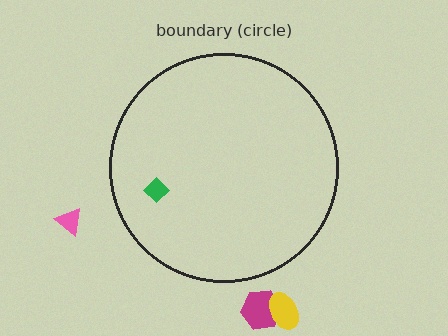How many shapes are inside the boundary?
1 inside, 3 outside.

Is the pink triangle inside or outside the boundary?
Outside.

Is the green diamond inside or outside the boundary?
Inside.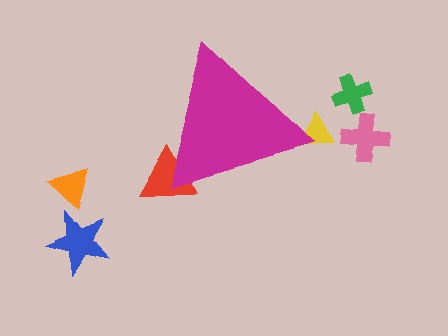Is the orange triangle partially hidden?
No, the orange triangle is fully visible.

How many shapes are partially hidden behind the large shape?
2 shapes are partially hidden.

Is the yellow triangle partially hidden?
Yes, the yellow triangle is partially hidden behind the magenta triangle.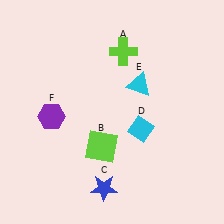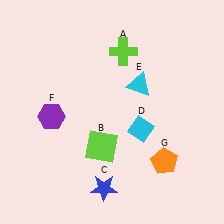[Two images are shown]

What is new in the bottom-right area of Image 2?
An orange pentagon (G) was added in the bottom-right area of Image 2.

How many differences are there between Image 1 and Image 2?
There is 1 difference between the two images.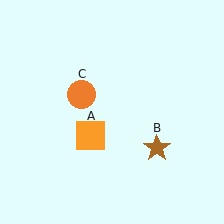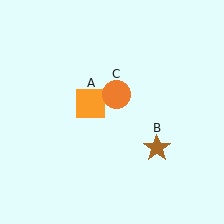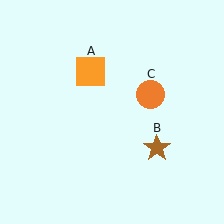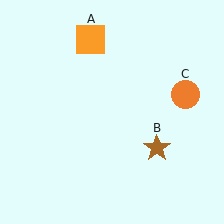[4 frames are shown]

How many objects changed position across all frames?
2 objects changed position: orange square (object A), orange circle (object C).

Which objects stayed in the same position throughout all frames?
Brown star (object B) remained stationary.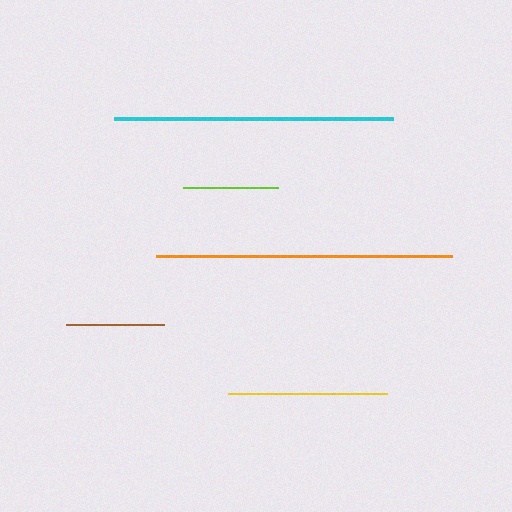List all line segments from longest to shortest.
From longest to shortest: orange, cyan, yellow, brown, lime.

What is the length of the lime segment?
The lime segment is approximately 94 pixels long.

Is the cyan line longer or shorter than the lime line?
The cyan line is longer than the lime line.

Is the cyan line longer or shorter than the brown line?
The cyan line is longer than the brown line.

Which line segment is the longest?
The orange line is the longest at approximately 296 pixels.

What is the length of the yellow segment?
The yellow segment is approximately 159 pixels long.